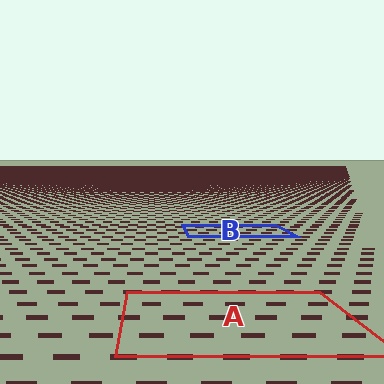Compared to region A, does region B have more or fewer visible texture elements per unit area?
Region B has more texture elements per unit area — they are packed more densely because it is farther away.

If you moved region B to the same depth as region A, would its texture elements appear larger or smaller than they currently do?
They would appear larger. At a closer depth, the same texture elements are projected at a bigger on-screen size.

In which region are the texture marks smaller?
The texture marks are smaller in region B, because it is farther away.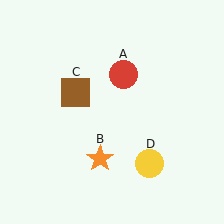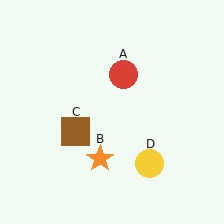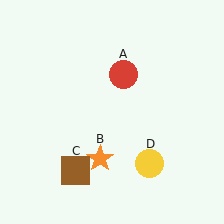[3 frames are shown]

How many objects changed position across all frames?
1 object changed position: brown square (object C).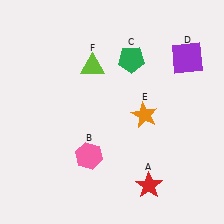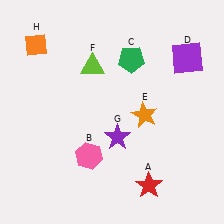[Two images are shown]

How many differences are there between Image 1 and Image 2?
There are 2 differences between the two images.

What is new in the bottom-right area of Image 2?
A purple star (G) was added in the bottom-right area of Image 2.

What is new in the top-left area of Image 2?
An orange diamond (H) was added in the top-left area of Image 2.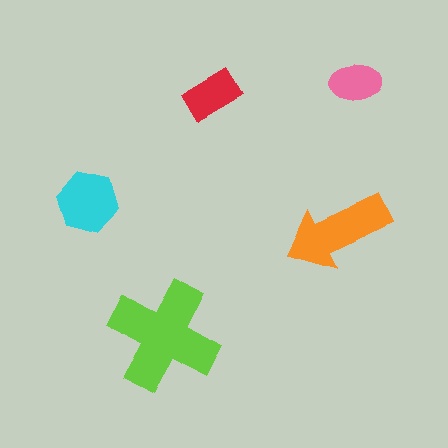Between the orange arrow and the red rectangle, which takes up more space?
The orange arrow.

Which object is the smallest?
The pink ellipse.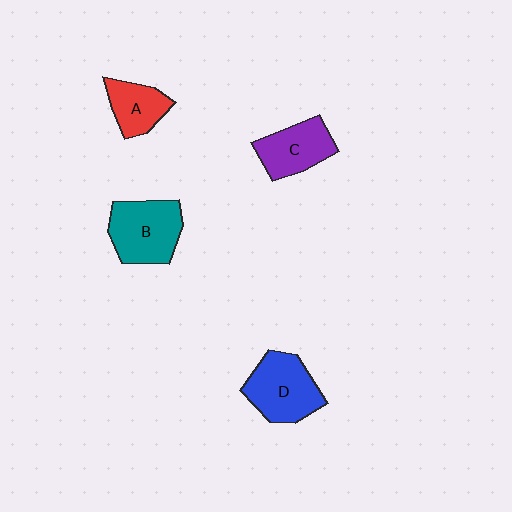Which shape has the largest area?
Shape B (teal).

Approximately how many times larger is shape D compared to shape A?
Approximately 1.6 times.